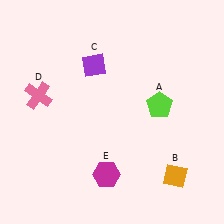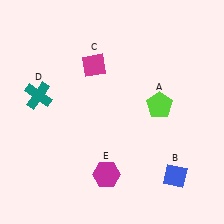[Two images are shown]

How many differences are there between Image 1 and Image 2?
There are 3 differences between the two images.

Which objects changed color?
B changed from orange to blue. C changed from purple to magenta. D changed from pink to teal.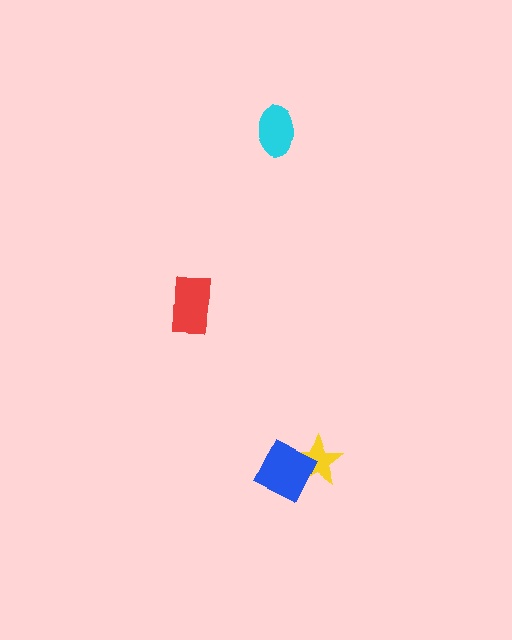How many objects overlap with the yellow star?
1 object overlaps with the yellow star.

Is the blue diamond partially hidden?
No, no other shape covers it.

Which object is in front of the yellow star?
The blue diamond is in front of the yellow star.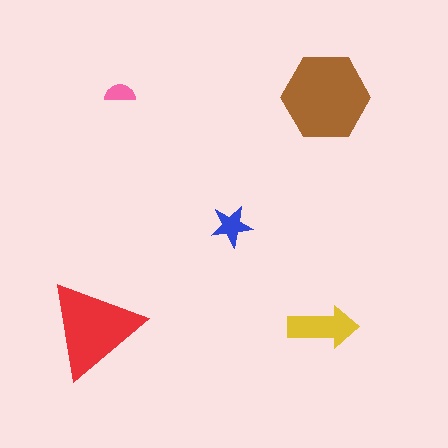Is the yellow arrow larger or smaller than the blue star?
Larger.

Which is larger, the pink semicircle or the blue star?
The blue star.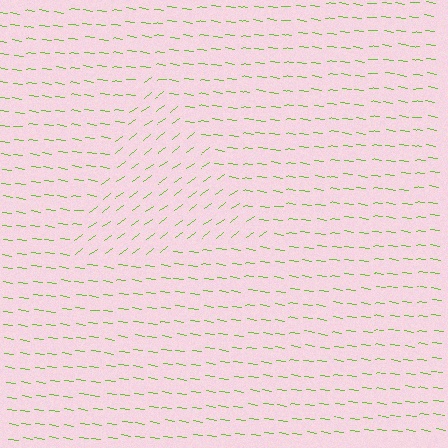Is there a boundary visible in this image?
Yes, there is a texture boundary formed by a change in line orientation.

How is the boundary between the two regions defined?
The boundary is defined purely by a change in line orientation (approximately 45 degrees difference). All lines are the same color and thickness.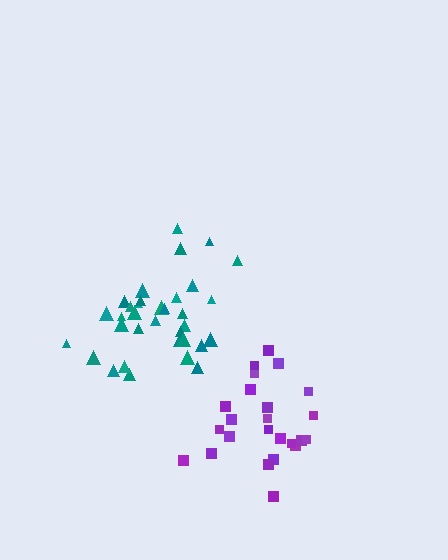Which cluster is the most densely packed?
Teal.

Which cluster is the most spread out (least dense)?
Purple.